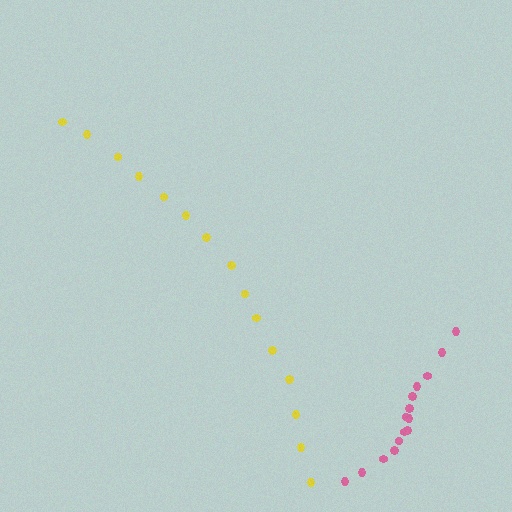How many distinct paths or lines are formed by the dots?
There are 2 distinct paths.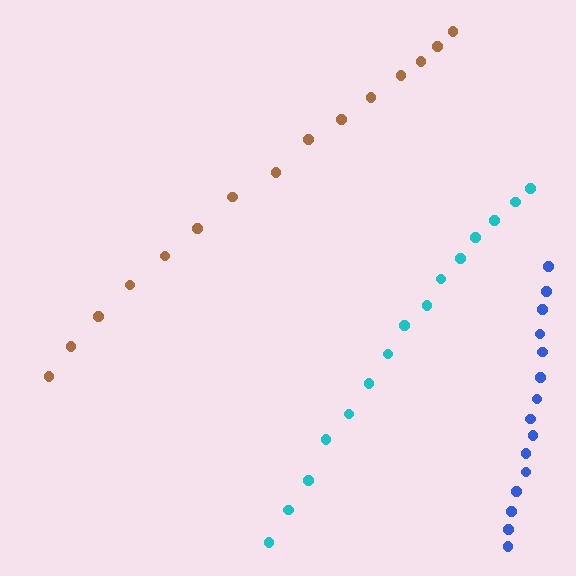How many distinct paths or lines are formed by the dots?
There are 3 distinct paths.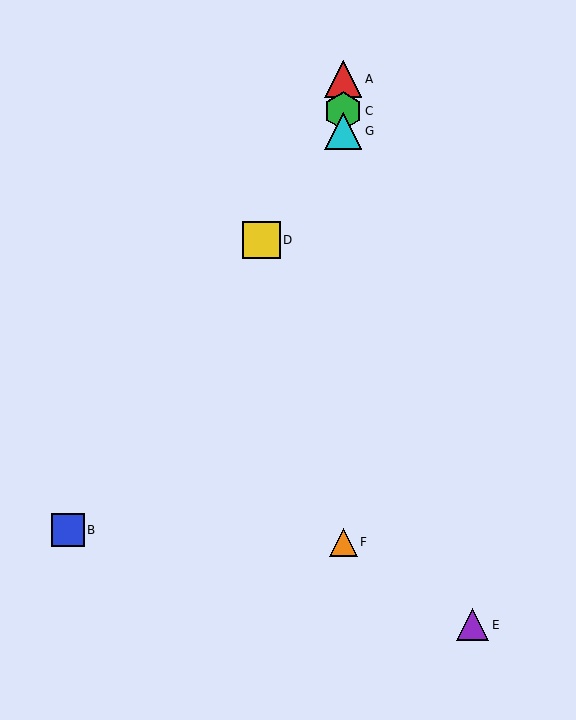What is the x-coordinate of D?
Object D is at x≈261.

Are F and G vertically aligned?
Yes, both are at x≈343.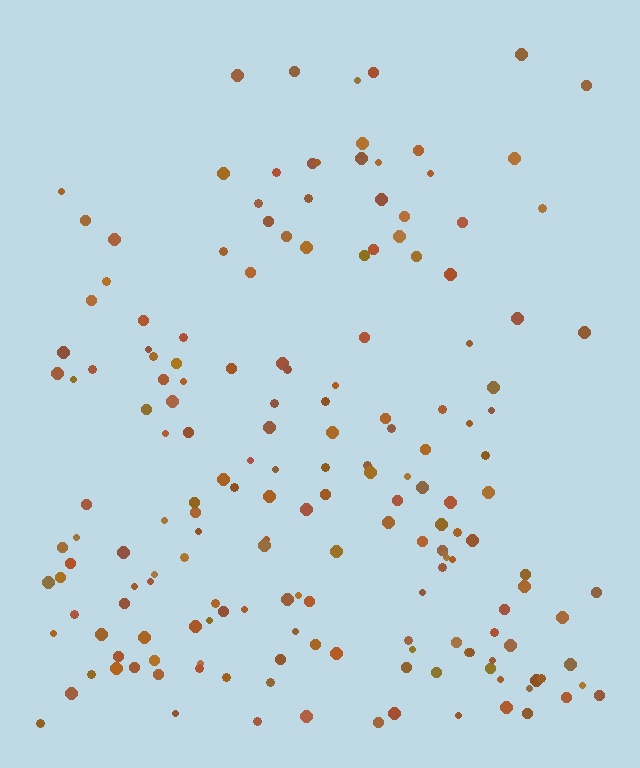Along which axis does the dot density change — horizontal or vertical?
Vertical.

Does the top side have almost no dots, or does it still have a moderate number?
Still a moderate number, just noticeably fewer than the bottom.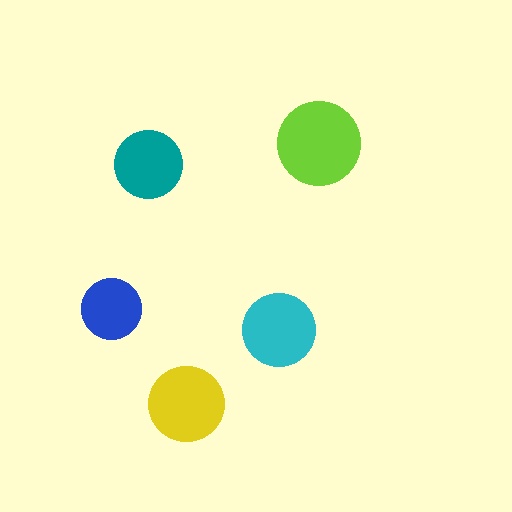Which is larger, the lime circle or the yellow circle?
The lime one.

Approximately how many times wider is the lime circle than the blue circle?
About 1.5 times wider.